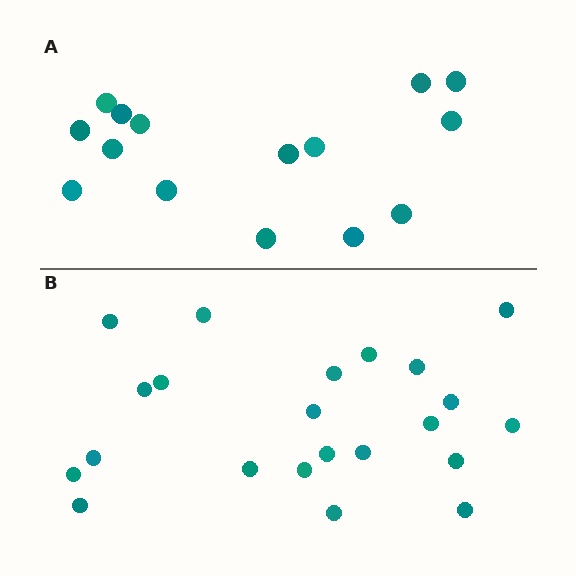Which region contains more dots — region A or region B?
Region B (the bottom region) has more dots.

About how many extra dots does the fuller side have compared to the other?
Region B has roughly 8 or so more dots than region A.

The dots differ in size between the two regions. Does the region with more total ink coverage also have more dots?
No. Region A has more total ink coverage because its dots are larger, but region B actually contains more individual dots. Total area can be misleading — the number of items is what matters here.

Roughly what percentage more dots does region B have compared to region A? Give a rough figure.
About 45% more.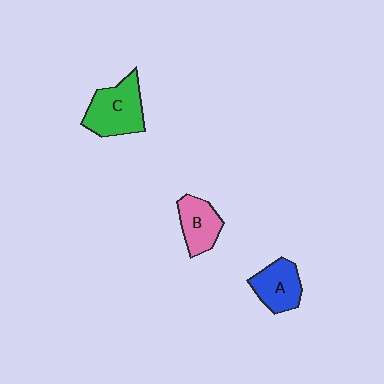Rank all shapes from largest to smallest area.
From largest to smallest: C (green), A (blue), B (pink).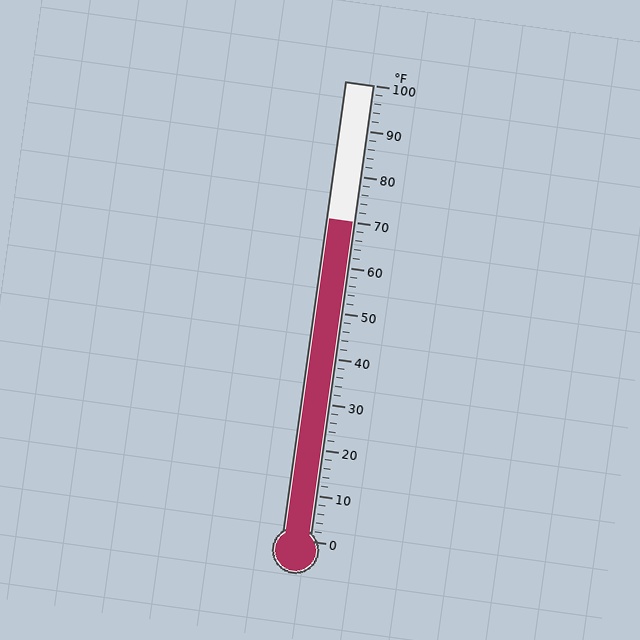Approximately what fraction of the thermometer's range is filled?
The thermometer is filled to approximately 70% of its range.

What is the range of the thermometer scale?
The thermometer scale ranges from 0°F to 100°F.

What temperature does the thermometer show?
The thermometer shows approximately 70°F.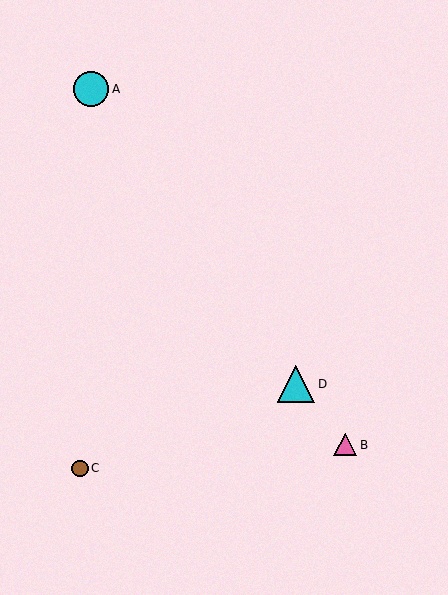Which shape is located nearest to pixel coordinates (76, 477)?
The brown circle (labeled C) at (80, 468) is nearest to that location.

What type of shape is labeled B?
Shape B is a pink triangle.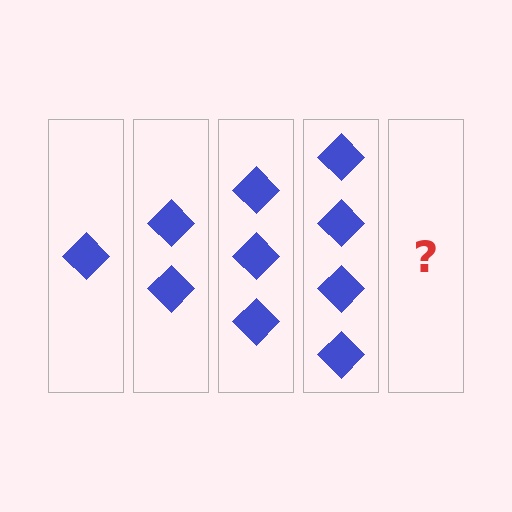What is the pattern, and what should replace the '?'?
The pattern is that each step adds one more diamond. The '?' should be 5 diamonds.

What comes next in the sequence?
The next element should be 5 diamonds.